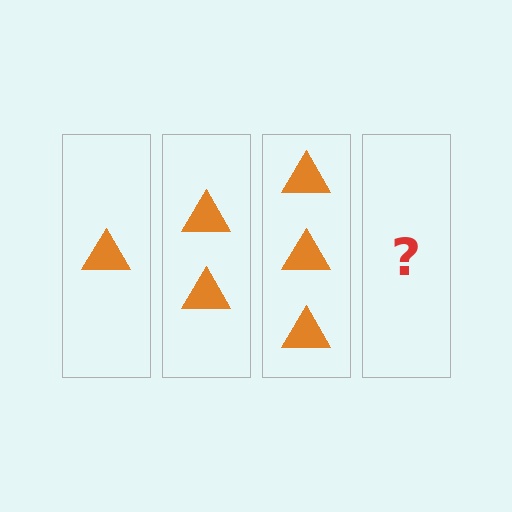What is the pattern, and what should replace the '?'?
The pattern is that each step adds one more triangle. The '?' should be 4 triangles.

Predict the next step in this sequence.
The next step is 4 triangles.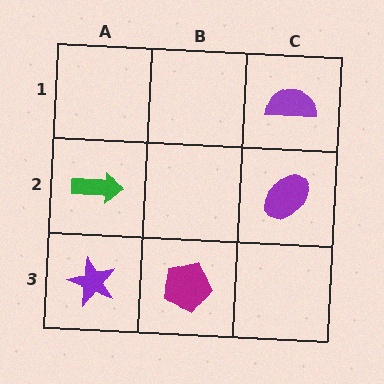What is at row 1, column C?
A purple semicircle.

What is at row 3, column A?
A purple star.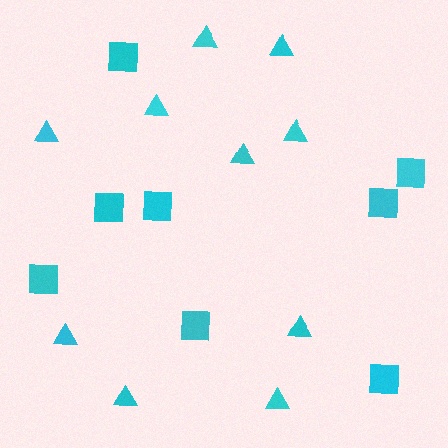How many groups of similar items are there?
There are 2 groups: one group of squares (8) and one group of triangles (10).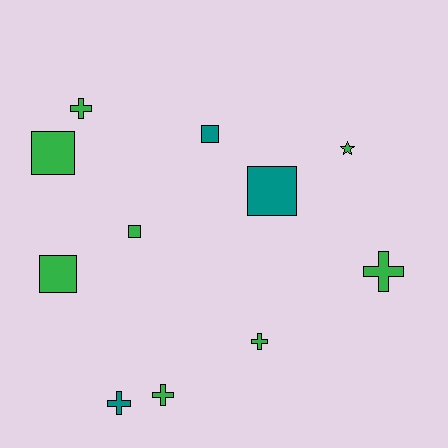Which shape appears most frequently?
Square, with 5 objects.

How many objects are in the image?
There are 11 objects.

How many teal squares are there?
There are 2 teal squares.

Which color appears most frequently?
Green, with 8 objects.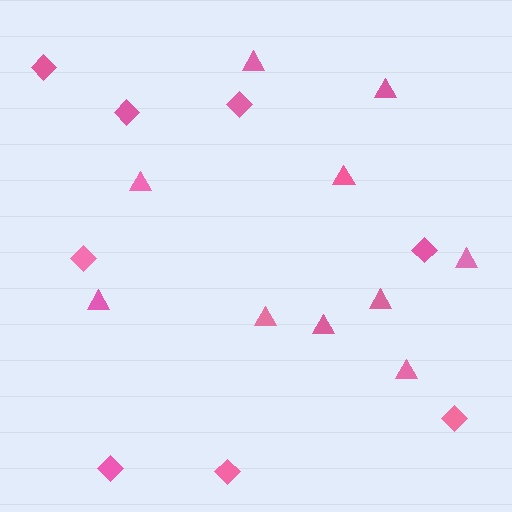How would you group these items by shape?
There are 2 groups: one group of diamonds (8) and one group of triangles (10).